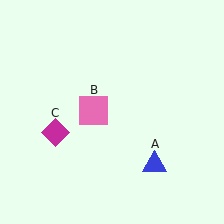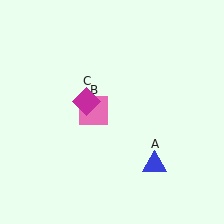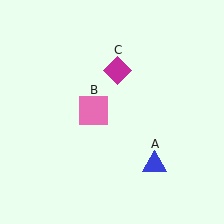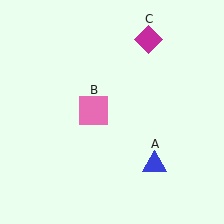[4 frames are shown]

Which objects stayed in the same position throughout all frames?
Blue triangle (object A) and pink square (object B) remained stationary.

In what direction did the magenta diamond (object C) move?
The magenta diamond (object C) moved up and to the right.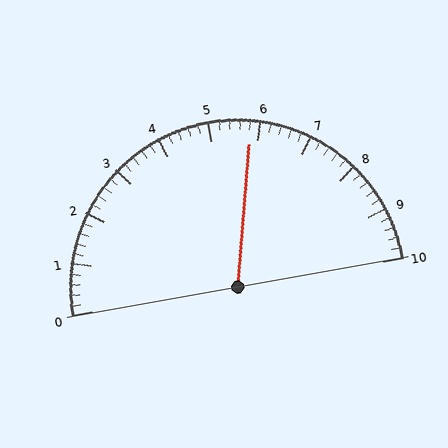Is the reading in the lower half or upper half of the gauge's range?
The reading is in the upper half of the range (0 to 10).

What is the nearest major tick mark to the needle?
The nearest major tick mark is 6.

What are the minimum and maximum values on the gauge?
The gauge ranges from 0 to 10.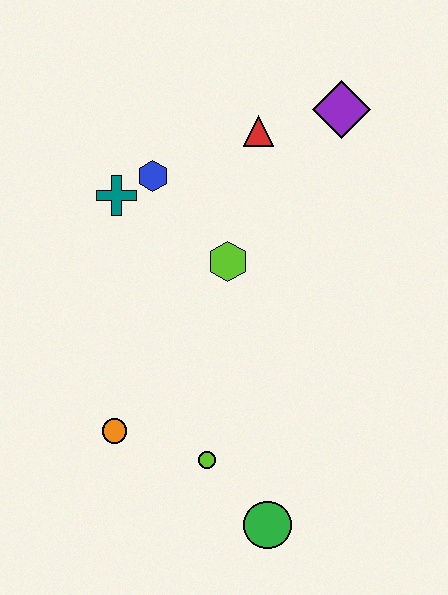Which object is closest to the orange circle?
The lime circle is closest to the orange circle.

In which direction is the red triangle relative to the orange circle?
The red triangle is above the orange circle.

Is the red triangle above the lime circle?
Yes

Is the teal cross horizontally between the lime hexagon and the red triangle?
No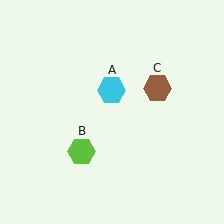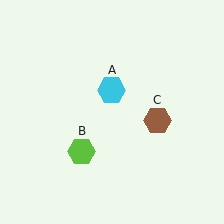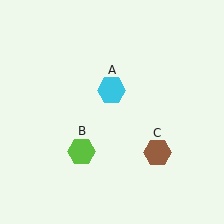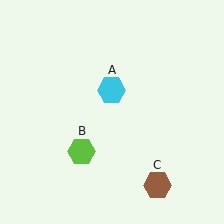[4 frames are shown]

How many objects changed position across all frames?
1 object changed position: brown hexagon (object C).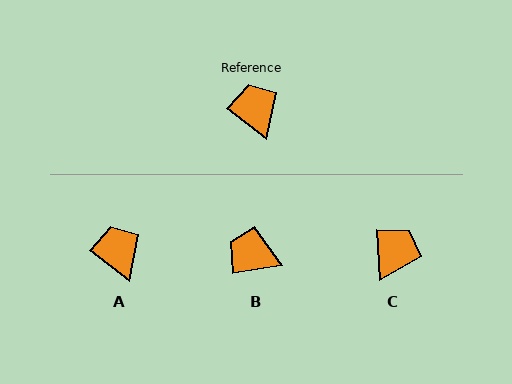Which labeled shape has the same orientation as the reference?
A.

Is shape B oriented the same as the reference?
No, it is off by about 47 degrees.